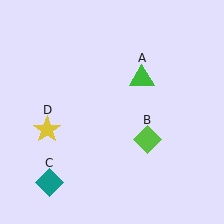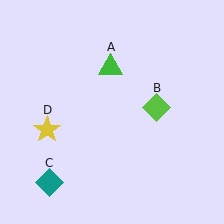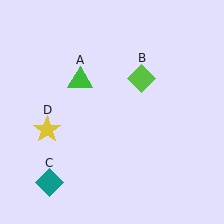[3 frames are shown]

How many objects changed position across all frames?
2 objects changed position: green triangle (object A), lime diamond (object B).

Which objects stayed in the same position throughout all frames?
Teal diamond (object C) and yellow star (object D) remained stationary.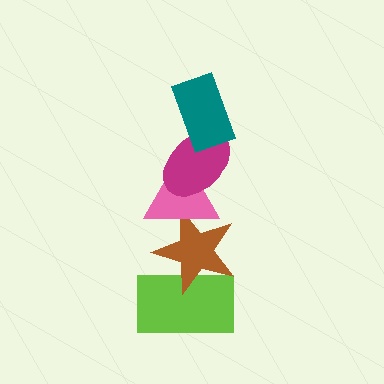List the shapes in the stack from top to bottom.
From top to bottom: the teal rectangle, the magenta ellipse, the pink triangle, the brown star, the lime rectangle.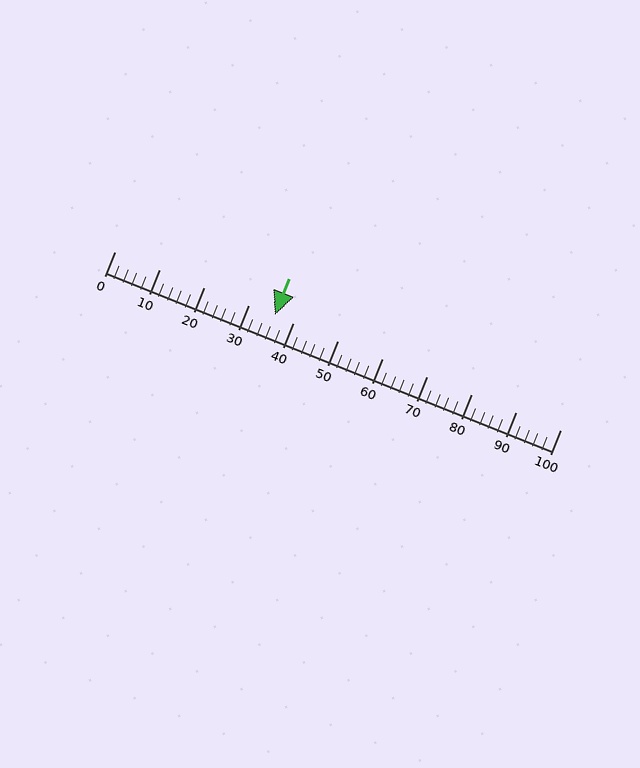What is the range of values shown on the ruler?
The ruler shows values from 0 to 100.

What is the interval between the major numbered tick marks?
The major tick marks are spaced 10 units apart.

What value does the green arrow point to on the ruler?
The green arrow points to approximately 36.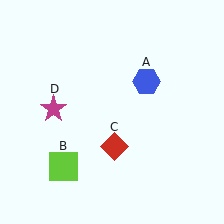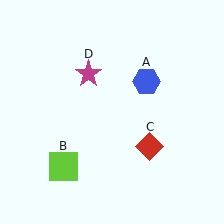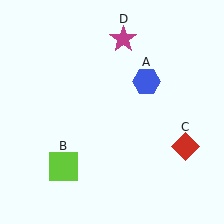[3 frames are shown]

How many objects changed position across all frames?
2 objects changed position: red diamond (object C), magenta star (object D).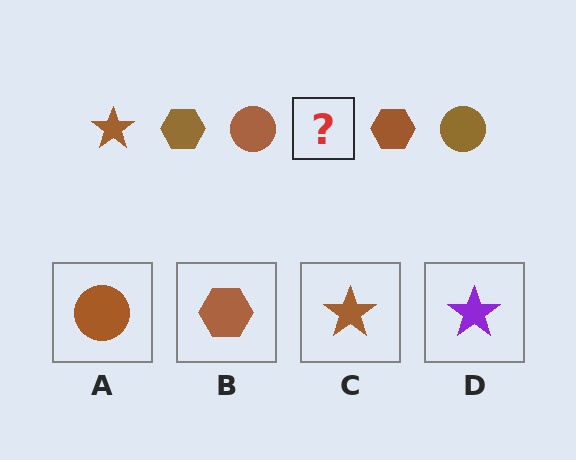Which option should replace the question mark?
Option C.